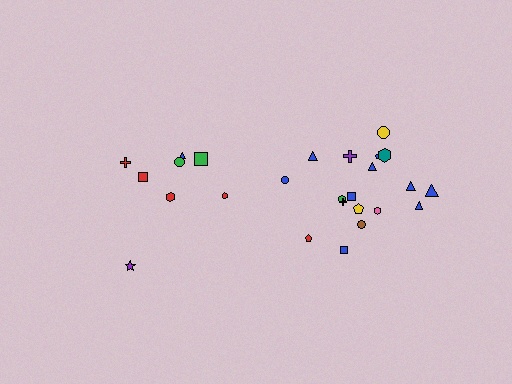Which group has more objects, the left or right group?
The right group.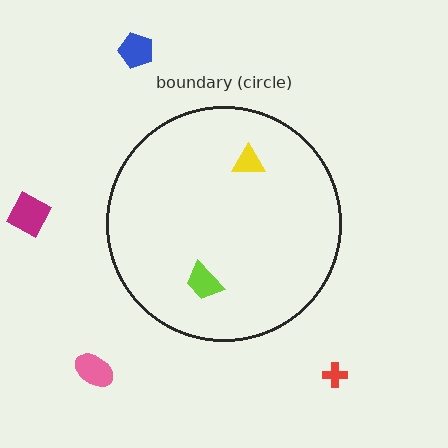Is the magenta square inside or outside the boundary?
Outside.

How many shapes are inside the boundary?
2 inside, 4 outside.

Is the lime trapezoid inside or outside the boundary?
Inside.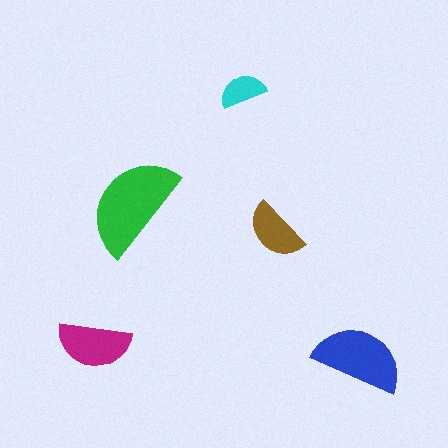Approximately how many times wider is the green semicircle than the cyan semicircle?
About 2 times wider.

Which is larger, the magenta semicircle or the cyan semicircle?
The magenta one.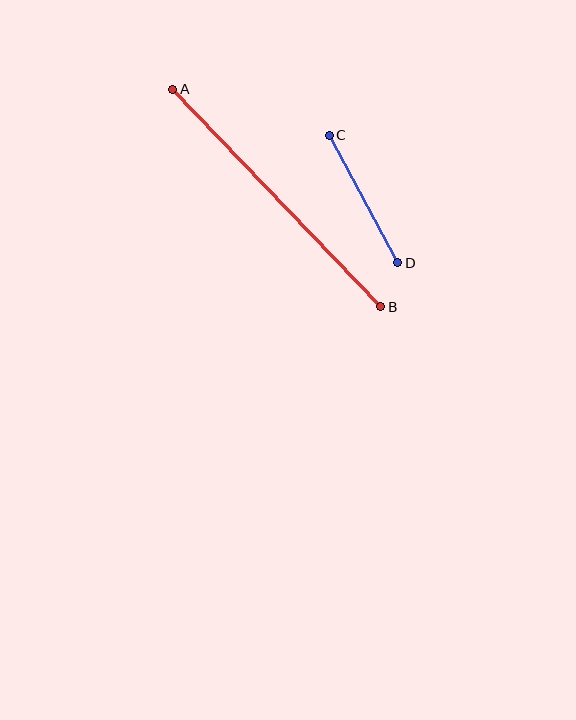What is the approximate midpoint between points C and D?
The midpoint is at approximately (364, 199) pixels.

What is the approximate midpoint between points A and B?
The midpoint is at approximately (277, 198) pixels.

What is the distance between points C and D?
The distance is approximately 145 pixels.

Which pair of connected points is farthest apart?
Points A and B are farthest apart.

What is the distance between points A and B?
The distance is approximately 301 pixels.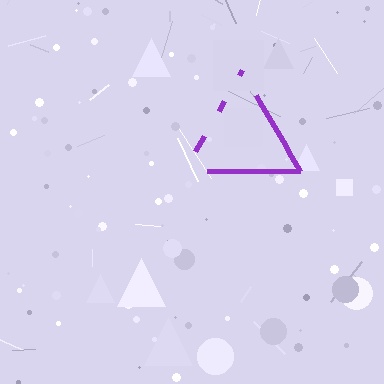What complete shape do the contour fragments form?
The contour fragments form a triangle.